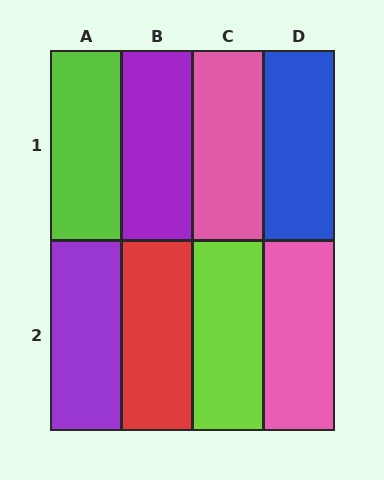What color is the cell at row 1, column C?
Pink.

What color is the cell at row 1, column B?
Purple.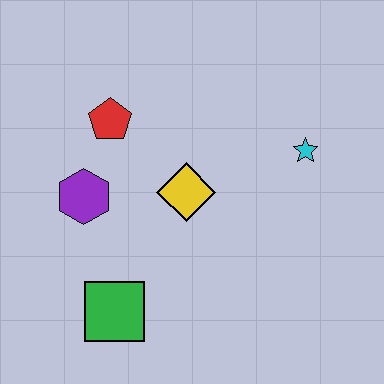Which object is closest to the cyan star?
The yellow diamond is closest to the cyan star.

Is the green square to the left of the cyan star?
Yes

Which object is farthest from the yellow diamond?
The green square is farthest from the yellow diamond.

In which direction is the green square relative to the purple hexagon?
The green square is below the purple hexagon.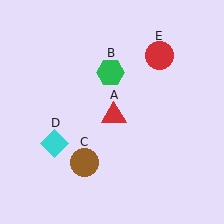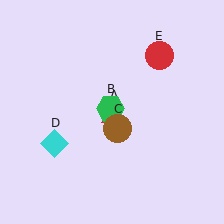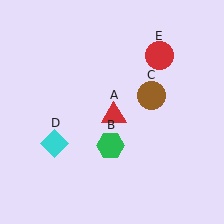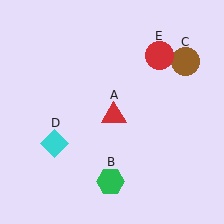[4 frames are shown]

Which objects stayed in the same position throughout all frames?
Red triangle (object A) and cyan diamond (object D) and red circle (object E) remained stationary.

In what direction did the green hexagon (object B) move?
The green hexagon (object B) moved down.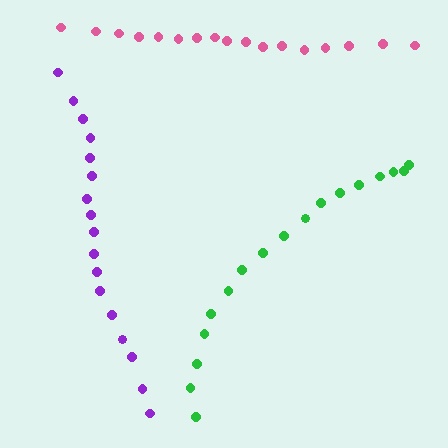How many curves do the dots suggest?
There are 3 distinct paths.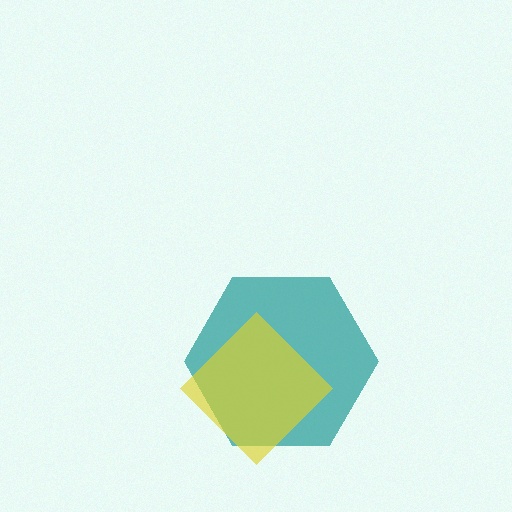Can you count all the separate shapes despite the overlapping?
Yes, there are 2 separate shapes.